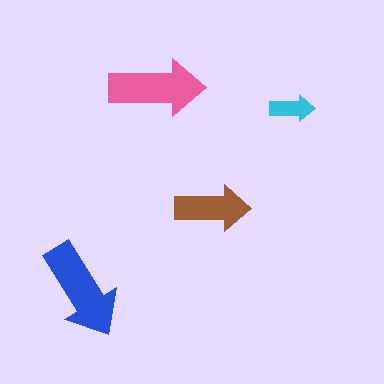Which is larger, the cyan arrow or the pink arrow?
The pink one.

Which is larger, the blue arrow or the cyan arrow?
The blue one.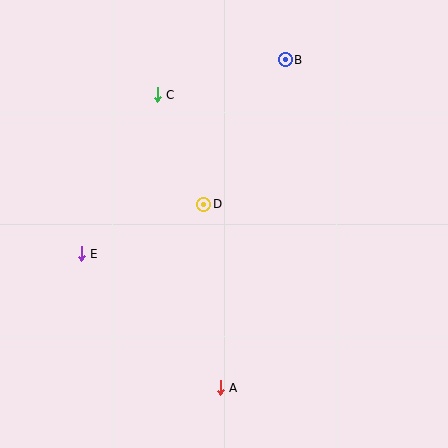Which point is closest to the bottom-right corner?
Point A is closest to the bottom-right corner.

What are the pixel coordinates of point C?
Point C is at (157, 95).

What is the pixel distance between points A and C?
The distance between A and C is 299 pixels.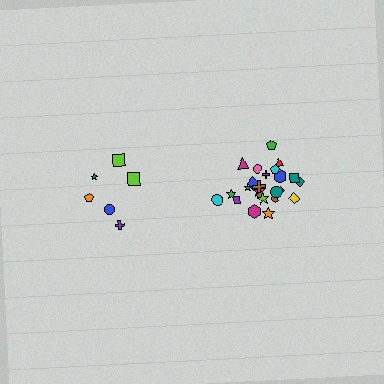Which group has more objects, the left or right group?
The right group.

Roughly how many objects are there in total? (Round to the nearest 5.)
Roughly 30 objects in total.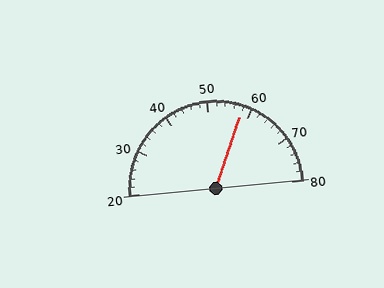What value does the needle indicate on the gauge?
The needle indicates approximately 58.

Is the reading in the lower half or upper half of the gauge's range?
The reading is in the upper half of the range (20 to 80).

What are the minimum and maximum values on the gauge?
The gauge ranges from 20 to 80.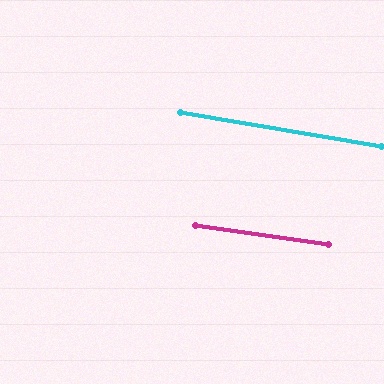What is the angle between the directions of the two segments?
Approximately 2 degrees.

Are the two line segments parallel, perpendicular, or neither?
Parallel — their directions differ by only 1.9°.